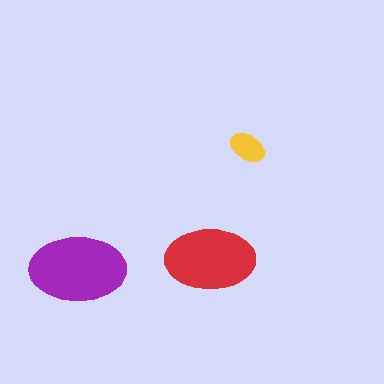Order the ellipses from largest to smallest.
the purple one, the red one, the yellow one.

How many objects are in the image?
There are 3 objects in the image.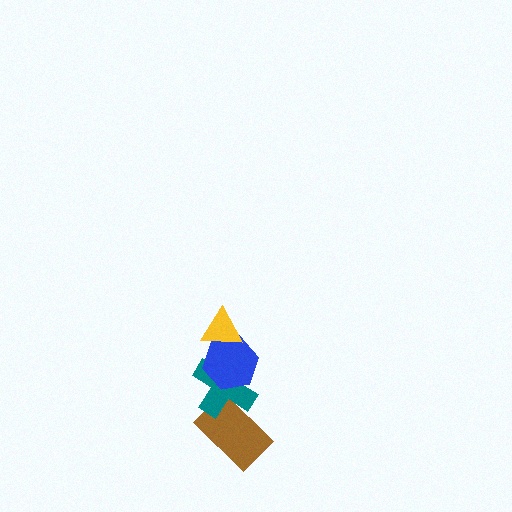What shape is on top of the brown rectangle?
The teal cross is on top of the brown rectangle.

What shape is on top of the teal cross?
The blue hexagon is on top of the teal cross.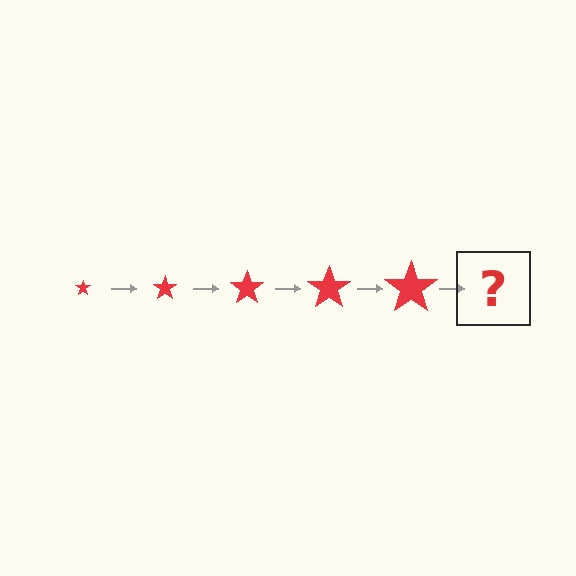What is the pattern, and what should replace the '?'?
The pattern is that the star gets progressively larger each step. The '?' should be a red star, larger than the previous one.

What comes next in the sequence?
The next element should be a red star, larger than the previous one.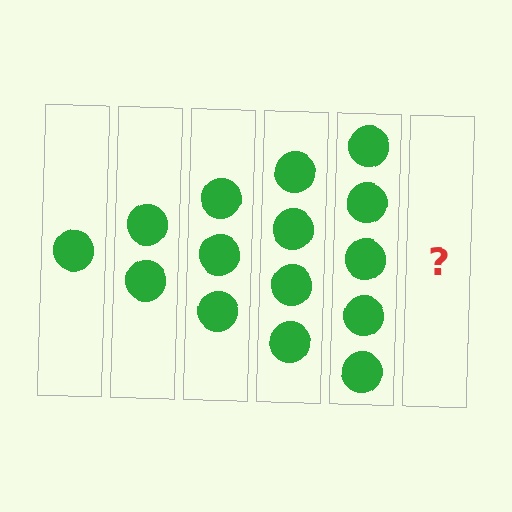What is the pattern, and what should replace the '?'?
The pattern is that each step adds one more circle. The '?' should be 6 circles.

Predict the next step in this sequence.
The next step is 6 circles.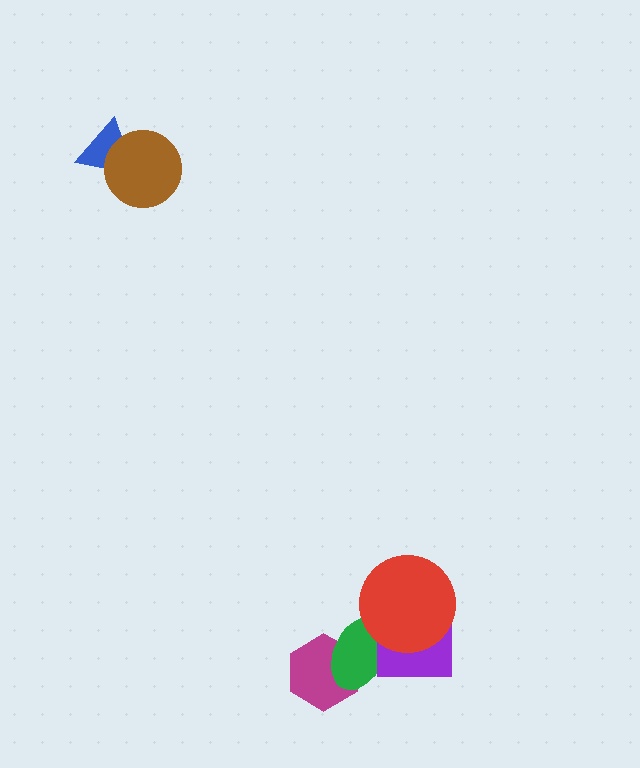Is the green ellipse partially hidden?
Yes, it is partially covered by another shape.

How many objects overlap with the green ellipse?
3 objects overlap with the green ellipse.